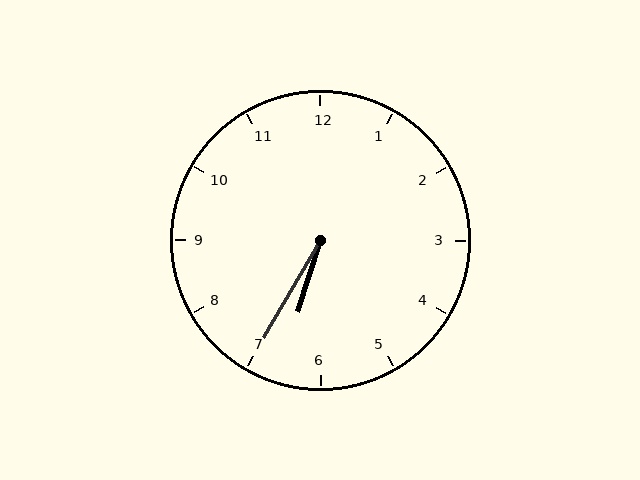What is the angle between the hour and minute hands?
Approximately 12 degrees.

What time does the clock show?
6:35.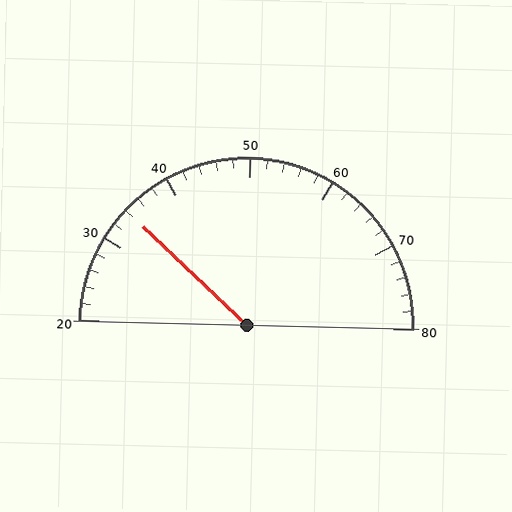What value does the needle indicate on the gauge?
The needle indicates approximately 34.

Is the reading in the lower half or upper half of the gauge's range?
The reading is in the lower half of the range (20 to 80).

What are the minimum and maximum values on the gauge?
The gauge ranges from 20 to 80.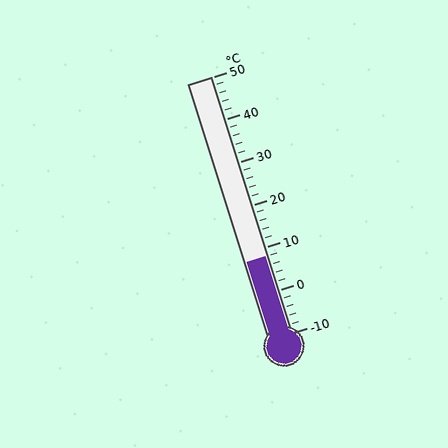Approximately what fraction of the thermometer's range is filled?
The thermometer is filled to approximately 30% of its range.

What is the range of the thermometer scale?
The thermometer scale ranges from -10°C to 50°C.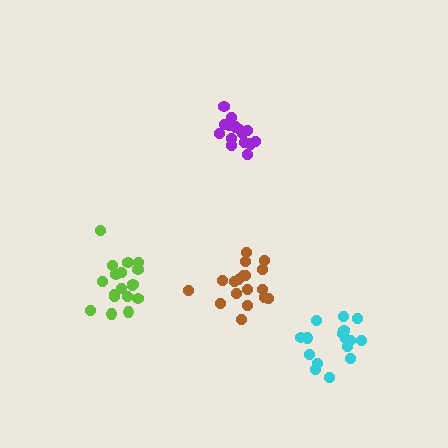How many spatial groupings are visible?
There are 4 spatial groupings.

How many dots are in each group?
Group 1: 18 dots, Group 2: 15 dots, Group 3: 17 dots, Group 4: 18 dots (68 total).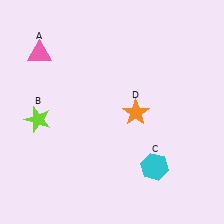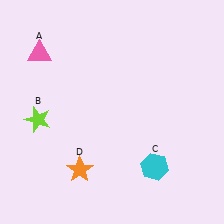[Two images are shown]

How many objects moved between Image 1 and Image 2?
1 object moved between the two images.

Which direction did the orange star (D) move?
The orange star (D) moved down.